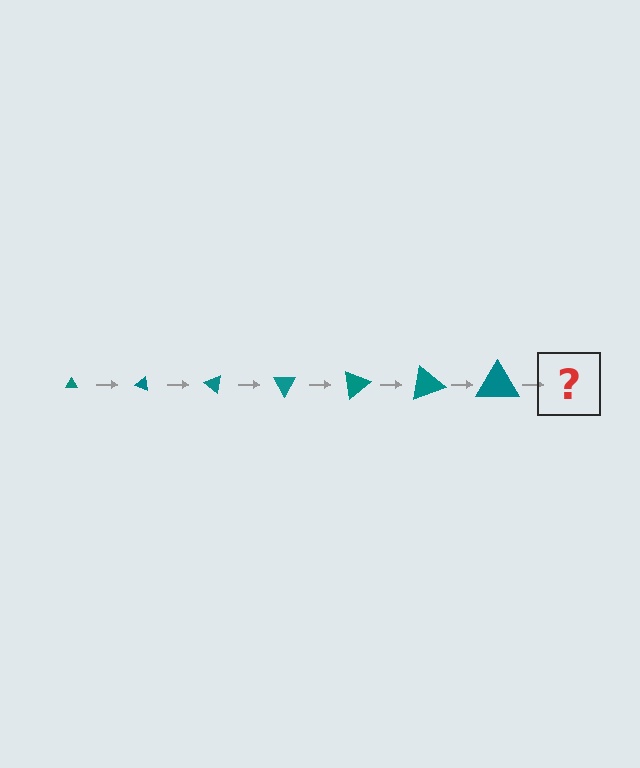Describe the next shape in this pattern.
It should be a triangle, larger than the previous one and rotated 140 degrees from the start.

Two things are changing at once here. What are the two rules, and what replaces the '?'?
The two rules are that the triangle grows larger each step and it rotates 20 degrees each step. The '?' should be a triangle, larger than the previous one and rotated 140 degrees from the start.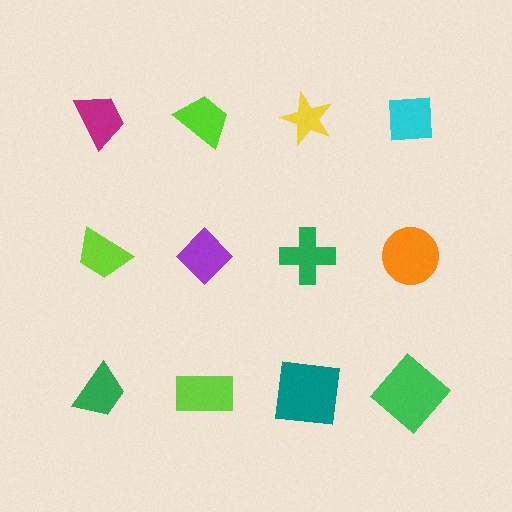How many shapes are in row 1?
4 shapes.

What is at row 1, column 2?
A lime trapezoid.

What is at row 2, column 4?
An orange circle.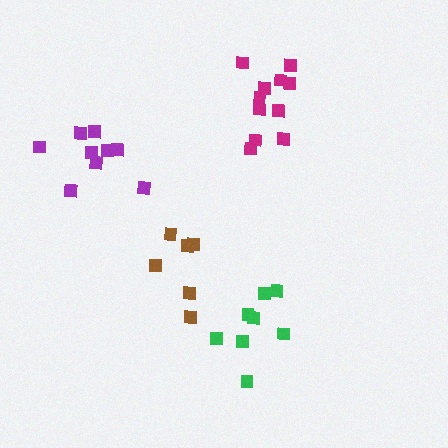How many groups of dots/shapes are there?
There are 4 groups.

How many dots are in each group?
Group 1: 11 dots, Group 2: 6 dots, Group 3: 9 dots, Group 4: 8 dots (34 total).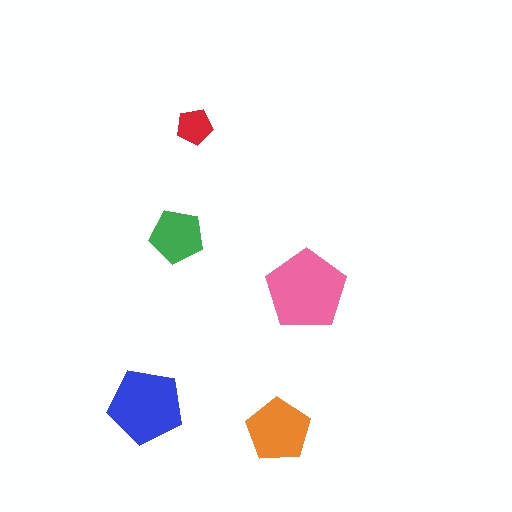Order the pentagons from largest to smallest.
the pink one, the blue one, the orange one, the green one, the red one.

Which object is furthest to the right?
The pink pentagon is rightmost.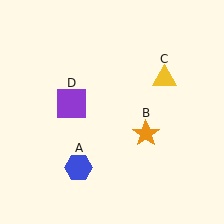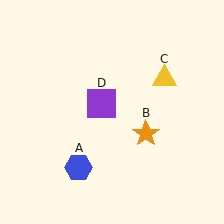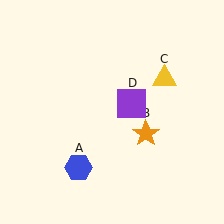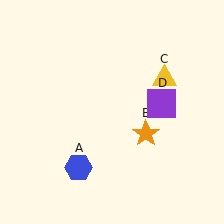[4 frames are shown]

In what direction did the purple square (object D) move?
The purple square (object D) moved right.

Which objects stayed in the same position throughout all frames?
Blue hexagon (object A) and orange star (object B) and yellow triangle (object C) remained stationary.